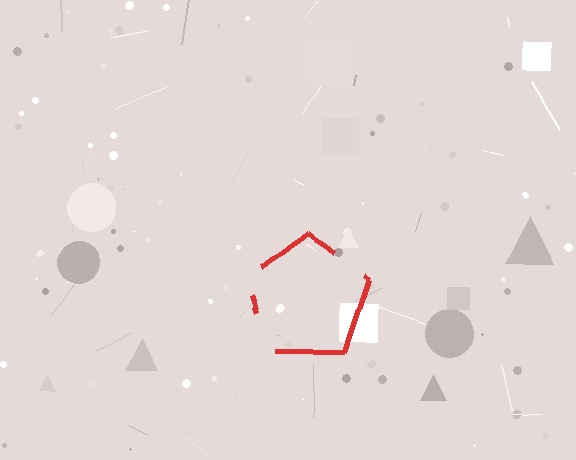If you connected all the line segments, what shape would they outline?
They would outline a pentagon.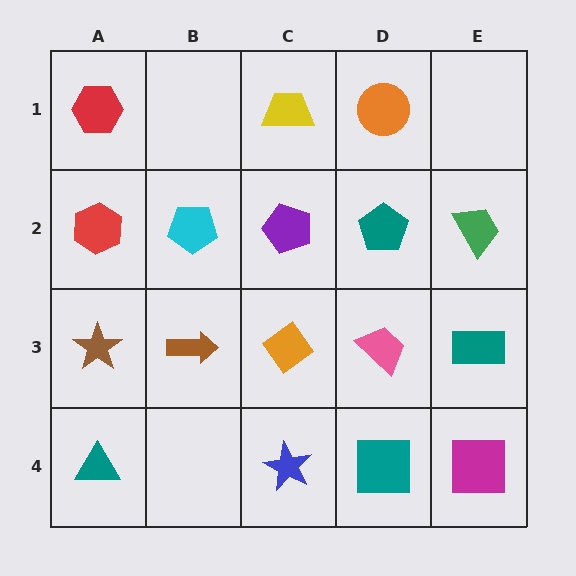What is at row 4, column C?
A blue star.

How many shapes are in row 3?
5 shapes.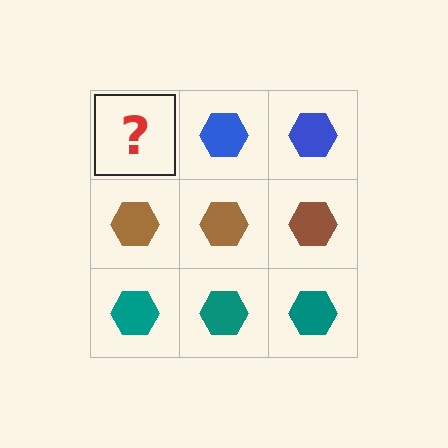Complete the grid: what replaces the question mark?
The question mark should be replaced with a blue hexagon.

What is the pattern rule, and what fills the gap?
The rule is that each row has a consistent color. The gap should be filled with a blue hexagon.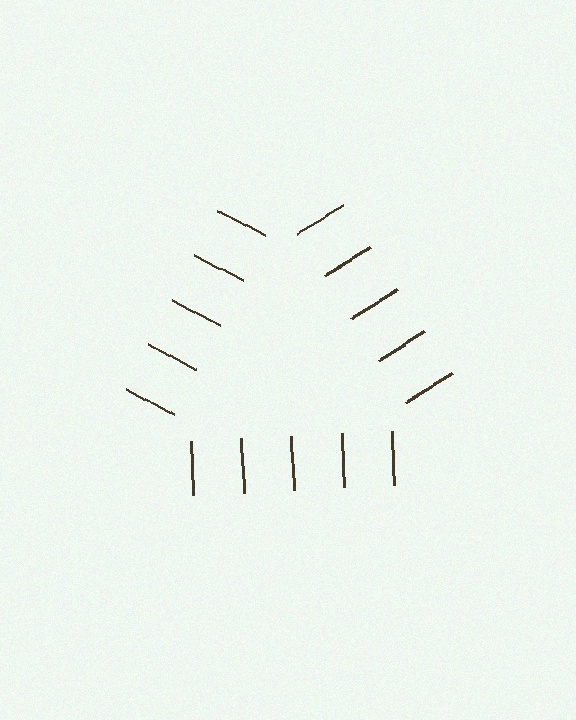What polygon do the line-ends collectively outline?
An illusory triangle — the line segments terminate on its edges but no continuous stroke is drawn.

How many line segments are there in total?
15 — 5 along each of the 3 edges.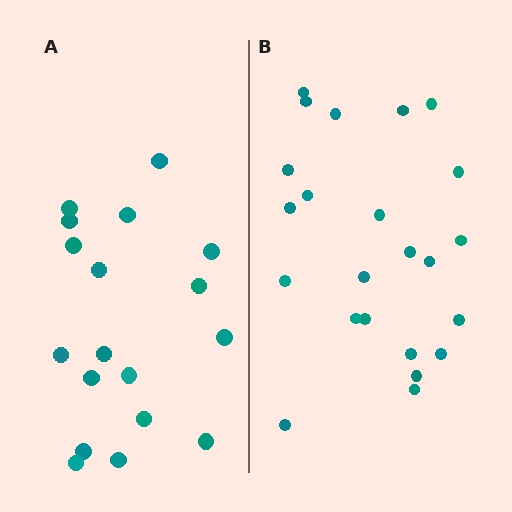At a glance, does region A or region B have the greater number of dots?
Region B (the right region) has more dots.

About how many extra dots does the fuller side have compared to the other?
Region B has about 5 more dots than region A.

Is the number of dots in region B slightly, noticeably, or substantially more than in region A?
Region B has noticeably more, but not dramatically so. The ratio is roughly 1.3 to 1.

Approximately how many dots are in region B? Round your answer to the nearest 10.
About 20 dots. (The exact count is 23, which rounds to 20.)